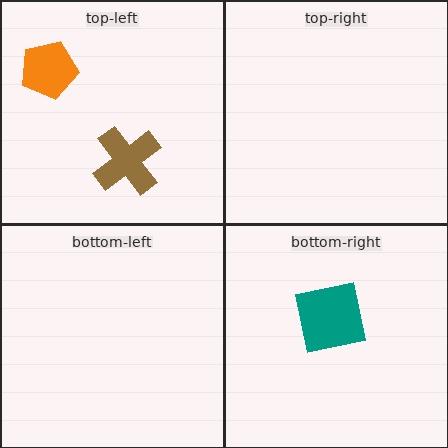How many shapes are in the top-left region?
2.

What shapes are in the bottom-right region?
The teal square.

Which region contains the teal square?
The bottom-right region.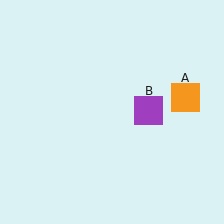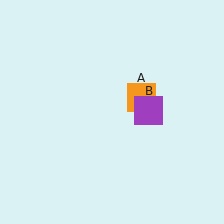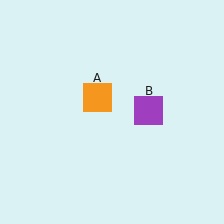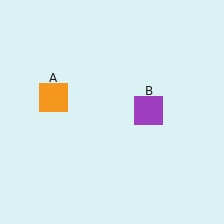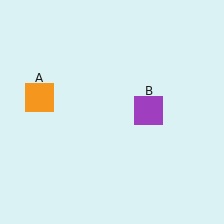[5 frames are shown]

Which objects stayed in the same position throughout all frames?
Purple square (object B) remained stationary.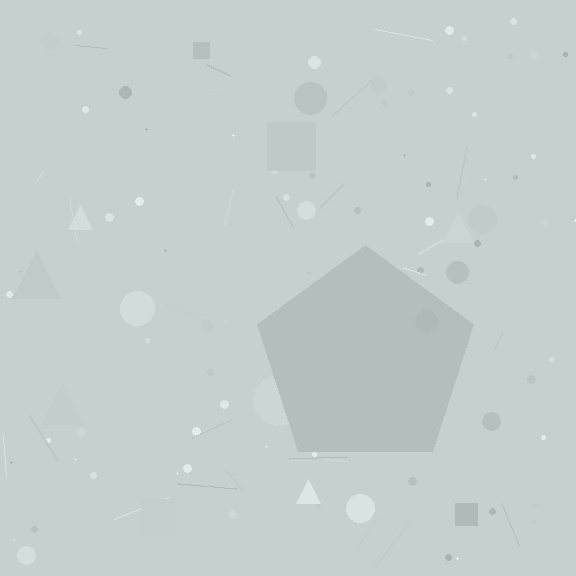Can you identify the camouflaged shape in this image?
The camouflaged shape is a pentagon.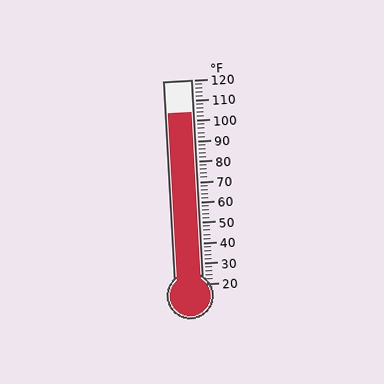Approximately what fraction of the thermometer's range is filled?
The thermometer is filled to approximately 85% of its range.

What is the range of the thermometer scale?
The thermometer scale ranges from 20°F to 120°F.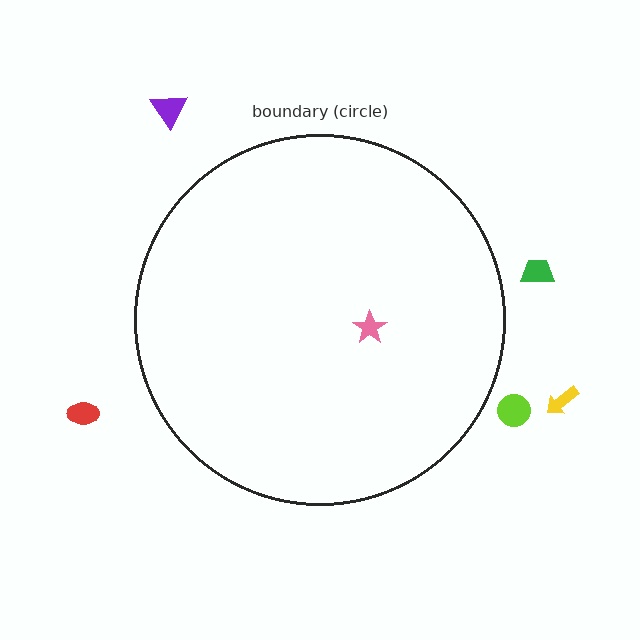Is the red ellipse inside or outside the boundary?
Outside.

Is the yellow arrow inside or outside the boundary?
Outside.